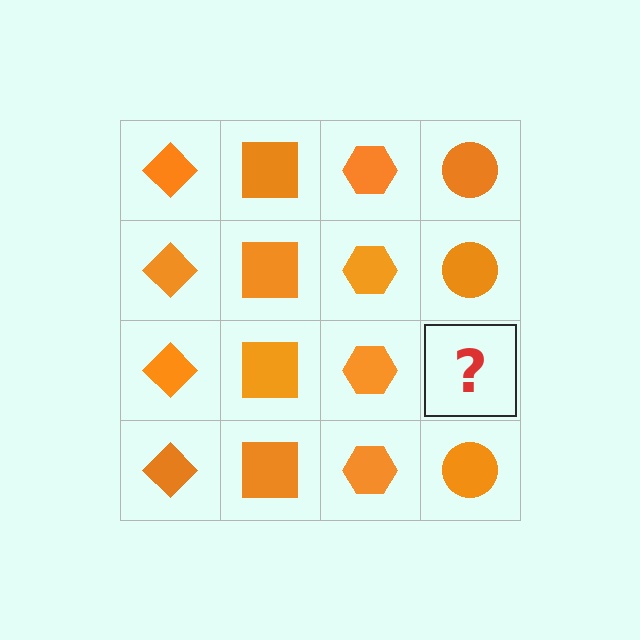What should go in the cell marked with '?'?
The missing cell should contain an orange circle.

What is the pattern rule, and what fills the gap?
The rule is that each column has a consistent shape. The gap should be filled with an orange circle.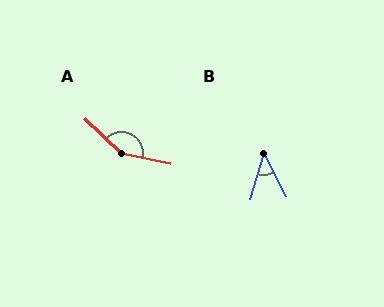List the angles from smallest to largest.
B (44°), A (148°).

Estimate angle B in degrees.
Approximately 44 degrees.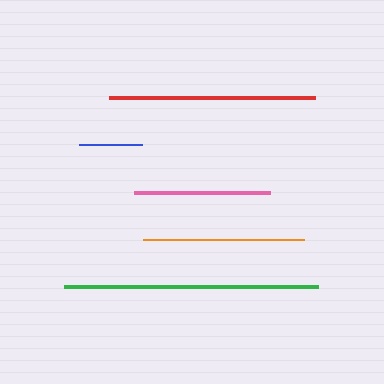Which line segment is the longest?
The green line is the longest at approximately 254 pixels.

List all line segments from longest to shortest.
From longest to shortest: green, red, orange, pink, blue.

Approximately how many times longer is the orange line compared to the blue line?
The orange line is approximately 2.5 times the length of the blue line.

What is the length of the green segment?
The green segment is approximately 254 pixels long.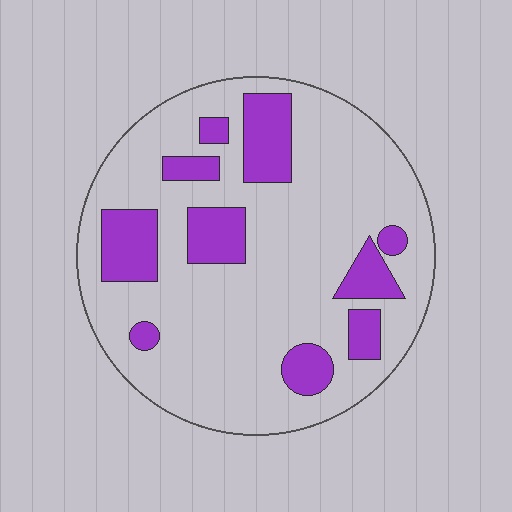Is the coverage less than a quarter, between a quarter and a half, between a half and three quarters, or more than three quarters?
Less than a quarter.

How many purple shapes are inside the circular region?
10.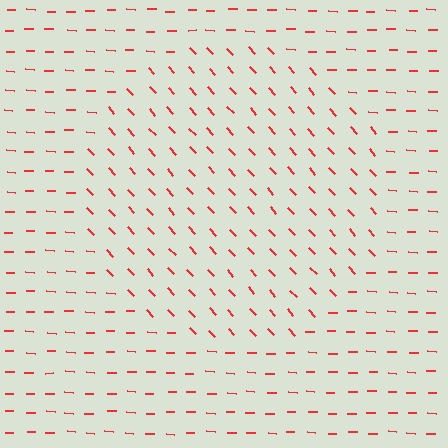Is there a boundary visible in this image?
Yes, there is a texture boundary formed by a change in line orientation.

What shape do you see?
I see a circle.